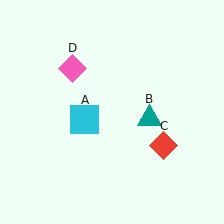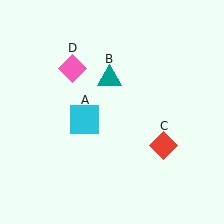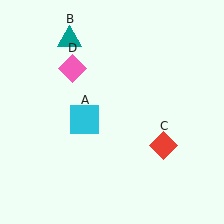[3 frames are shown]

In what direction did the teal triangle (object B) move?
The teal triangle (object B) moved up and to the left.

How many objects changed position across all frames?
1 object changed position: teal triangle (object B).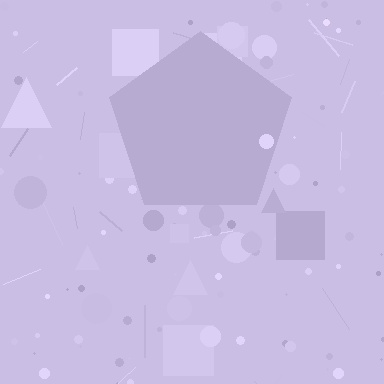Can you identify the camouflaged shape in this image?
The camouflaged shape is a pentagon.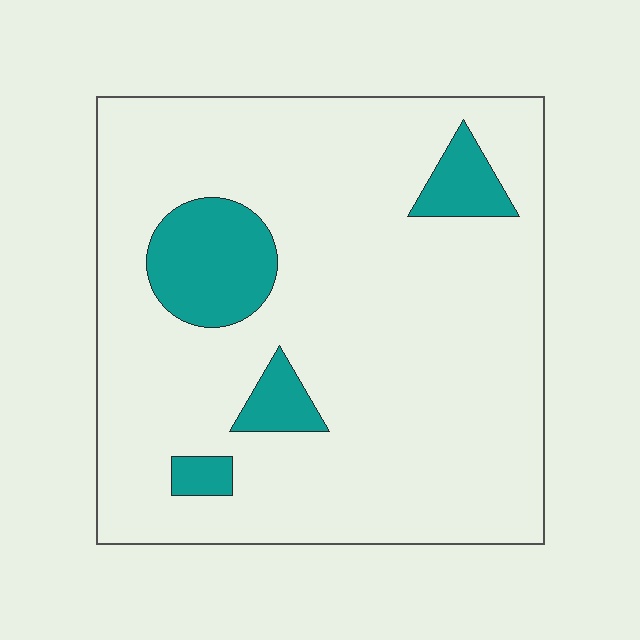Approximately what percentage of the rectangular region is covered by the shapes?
Approximately 15%.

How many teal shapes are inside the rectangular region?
4.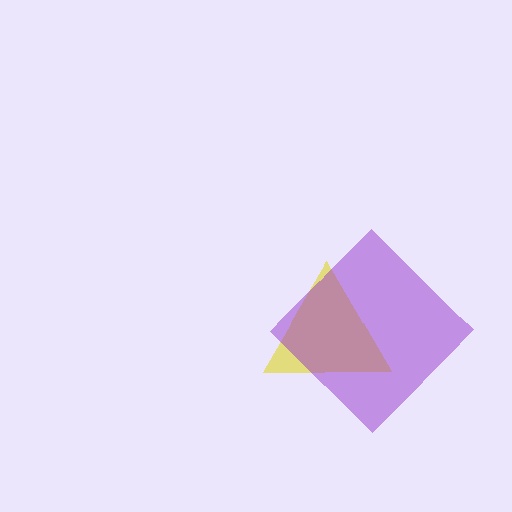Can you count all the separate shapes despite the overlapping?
Yes, there are 2 separate shapes.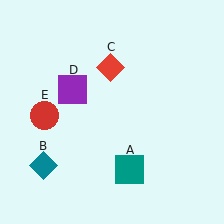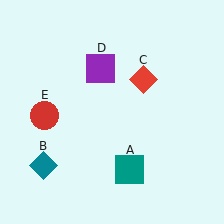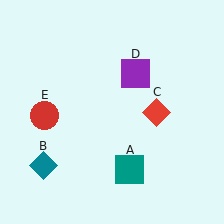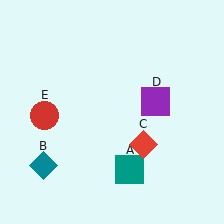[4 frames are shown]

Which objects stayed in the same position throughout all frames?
Teal square (object A) and teal diamond (object B) and red circle (object E) remained stationary.